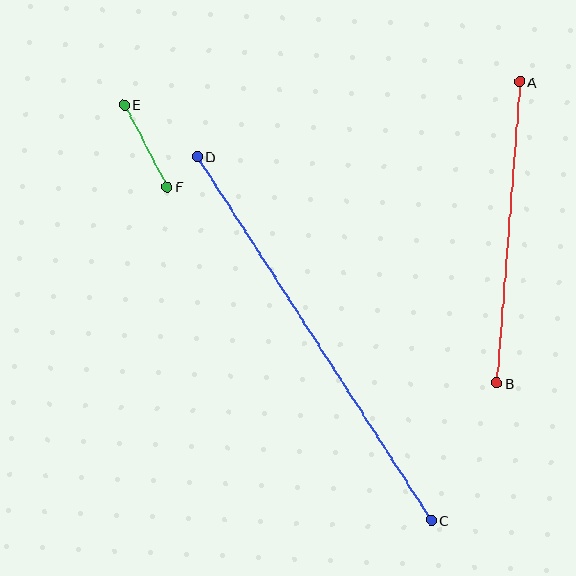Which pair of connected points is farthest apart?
Points C and D are farthest apart.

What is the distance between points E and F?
The distance is approximately 93 pixels.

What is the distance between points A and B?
The distance is approximately 302 pixels.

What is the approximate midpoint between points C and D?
The midpoint is at approximately (314, 338) pixels.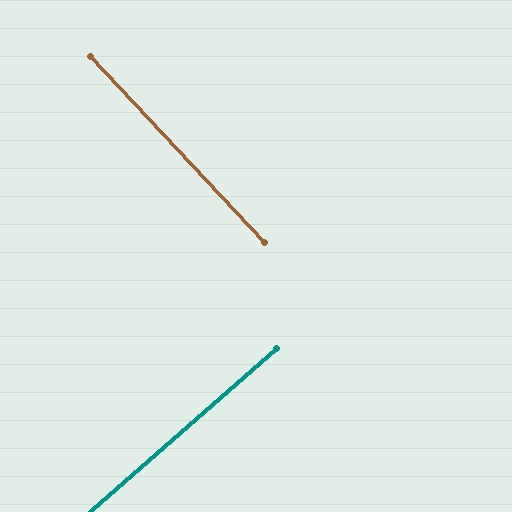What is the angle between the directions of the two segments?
Approximately 88 degrees.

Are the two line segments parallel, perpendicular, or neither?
Perpendicular — they meet at approximately 88°.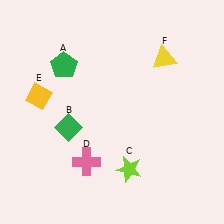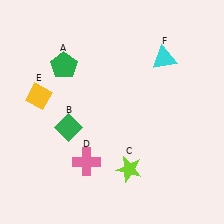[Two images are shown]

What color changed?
The triangle (F) changed from yellow in Image 1 to cyan in Image 2.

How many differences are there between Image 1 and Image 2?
There is 1 difference between the two images.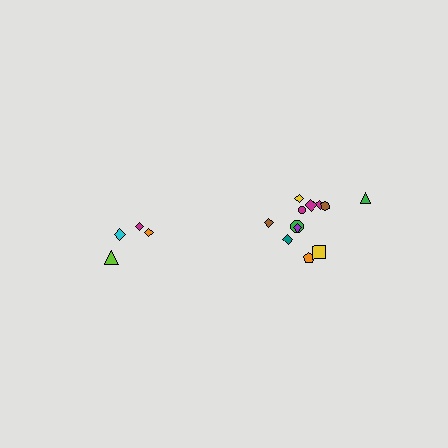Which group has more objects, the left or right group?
The right group.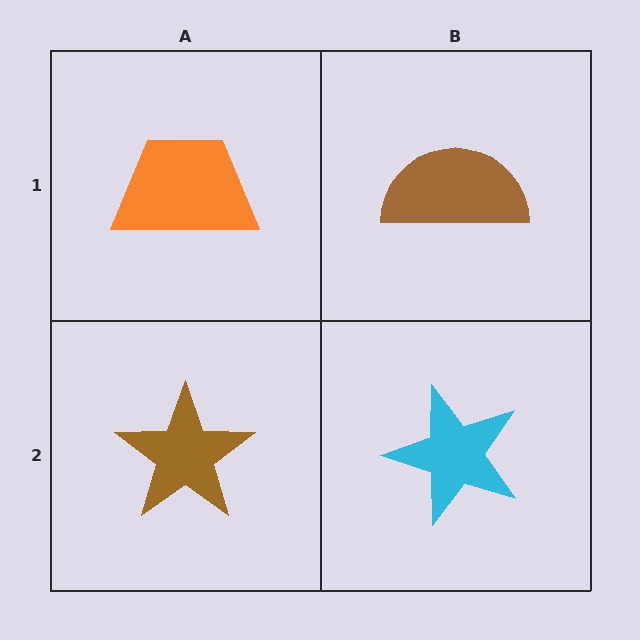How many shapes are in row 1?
2 shapes.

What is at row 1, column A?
An orange trapezoid.